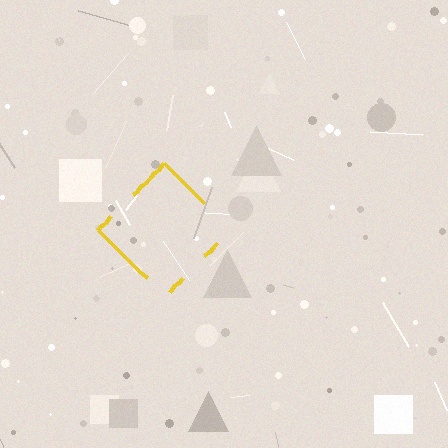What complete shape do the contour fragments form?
The contour fragments form a diamond.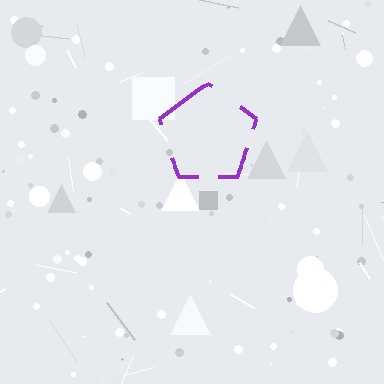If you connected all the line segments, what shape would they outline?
They would outline a pentagon.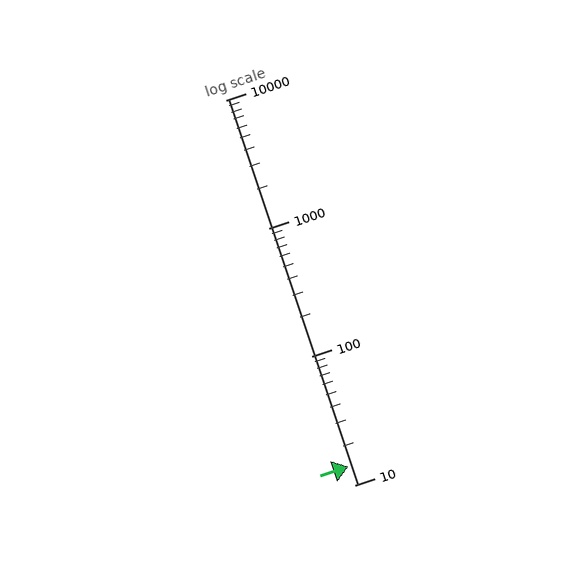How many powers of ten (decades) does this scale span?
The scale spans 3 decades, from 10 to 10000.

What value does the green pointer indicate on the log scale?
The pointer indicates approximately 14.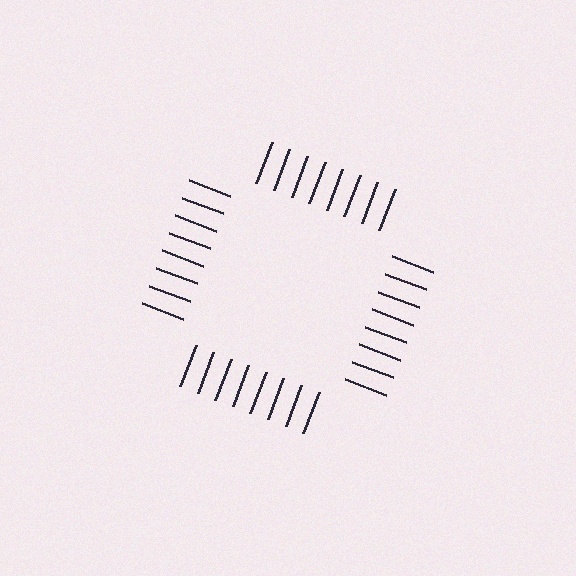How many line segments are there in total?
32 — 8 along each of the 4 edges.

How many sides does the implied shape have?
4 sides — the line-ends trace a square.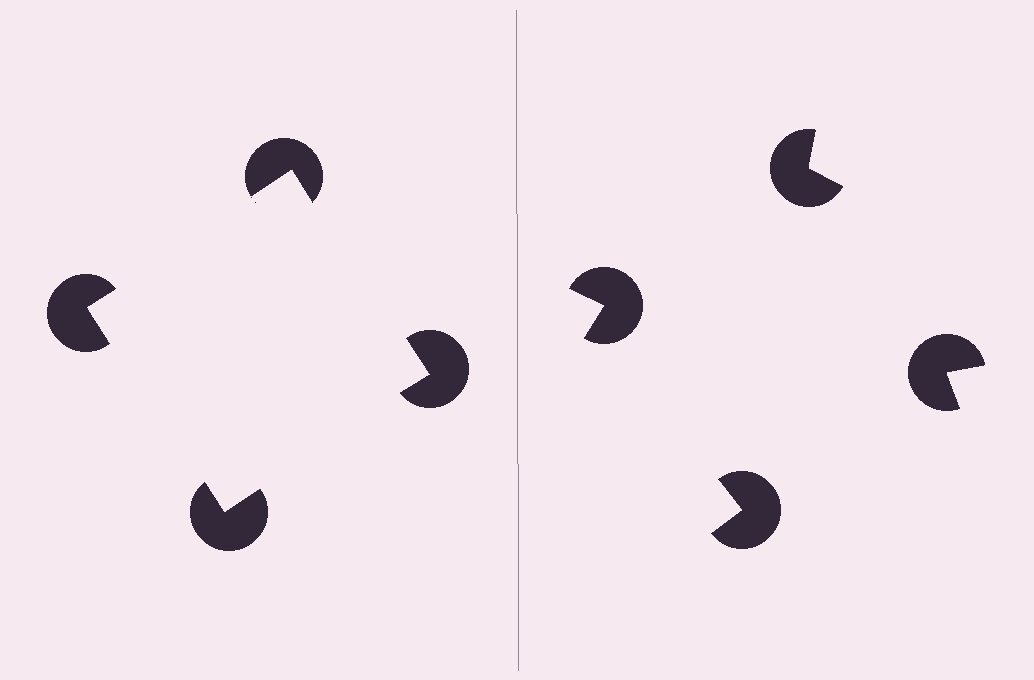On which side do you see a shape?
An illusory square appears on the left side. On the right side the wedge cuts are rotated, so no coherent shape forms.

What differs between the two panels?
The pac-man discs are positioned identically on both sides; only the wedge orientations differ. On the left they align to a square; on the right they are misaligned.